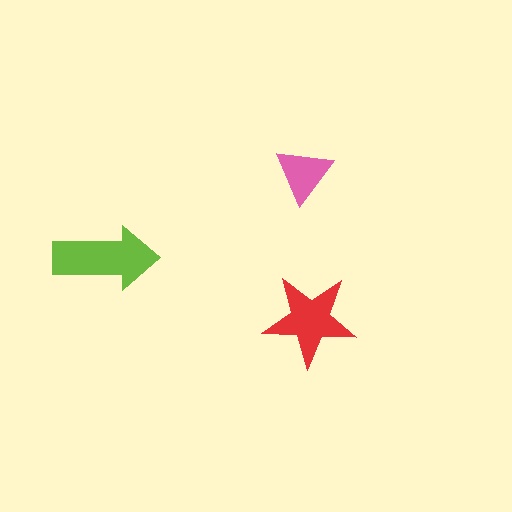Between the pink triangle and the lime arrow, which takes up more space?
The lime arrow.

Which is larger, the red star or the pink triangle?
The red star.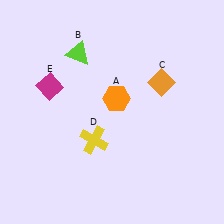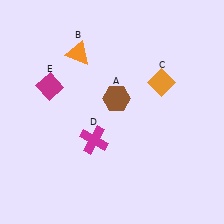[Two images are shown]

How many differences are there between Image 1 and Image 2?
There are 3 differences between the two images.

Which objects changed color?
A changed from orange to brown. B changed from lime to orange. D changed from yellow to magenta.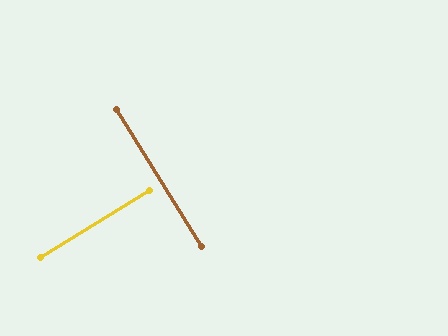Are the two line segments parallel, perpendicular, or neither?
Perpendicular — they meet at approximately 90°.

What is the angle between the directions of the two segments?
Approximately 90 degrees.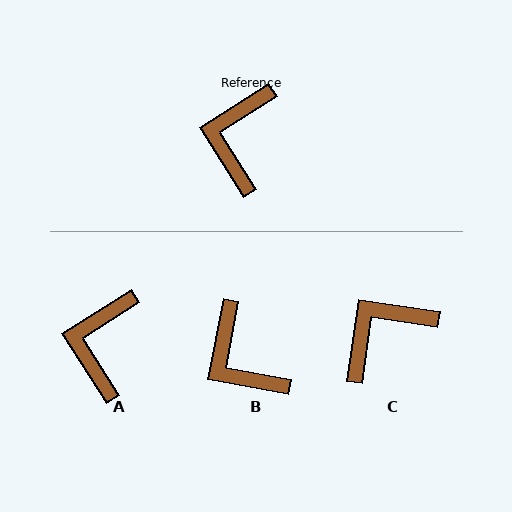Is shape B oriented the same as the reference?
No, it is off by about 47 degrees.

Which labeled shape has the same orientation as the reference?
A.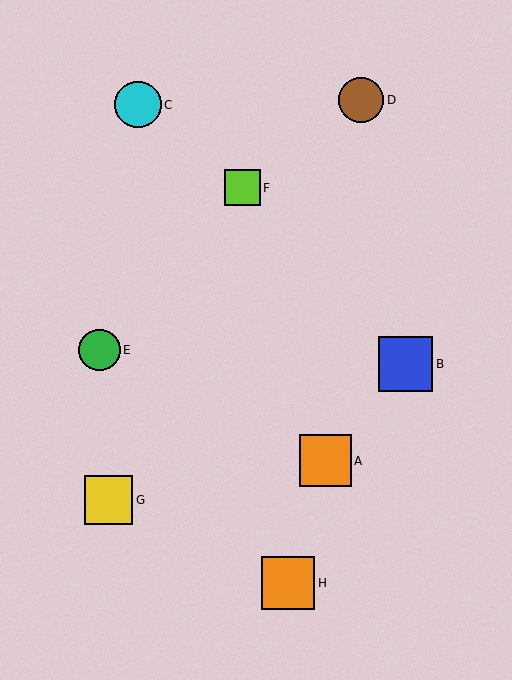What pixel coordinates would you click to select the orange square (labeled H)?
Click at (288, 583) to select the orange square H.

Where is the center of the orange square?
The center of the orange square is at (326, 461).